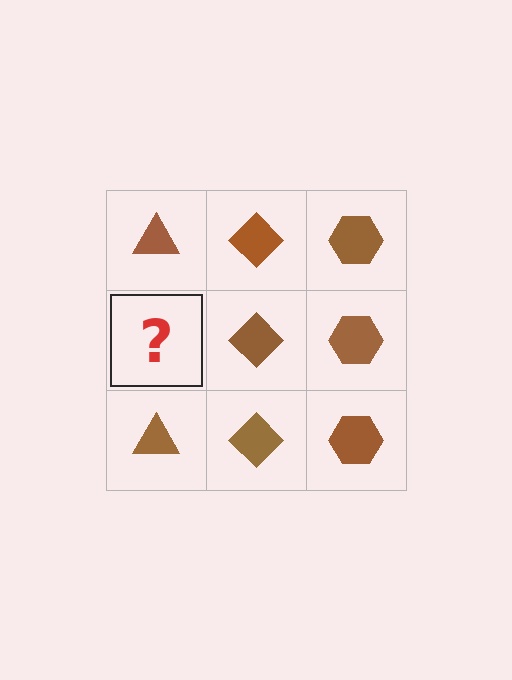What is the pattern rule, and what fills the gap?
The rule is that each column has a consistent shape. The gap should be filled with a brown triangle.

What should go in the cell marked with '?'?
The missing cell should contain a brown triangle.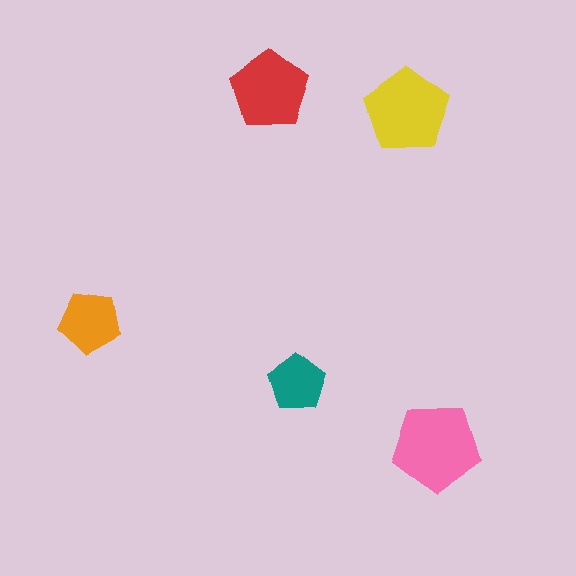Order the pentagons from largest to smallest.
the pink one, the yellow one, the red one, the orange one, the teal one.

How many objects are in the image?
There are 5 objects in the image.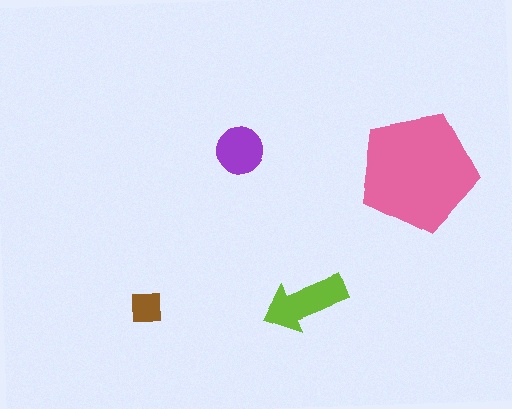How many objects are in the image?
There are 4 objects in the image.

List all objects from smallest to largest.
The brown square, the purple circle, the lime arrow, the pink pentagon.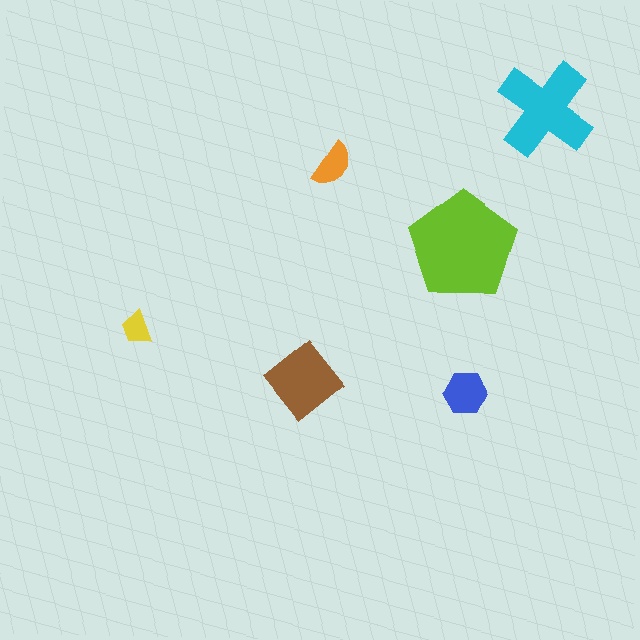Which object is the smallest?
The yellow trapezoid.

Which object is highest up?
The cyan cross is topmost.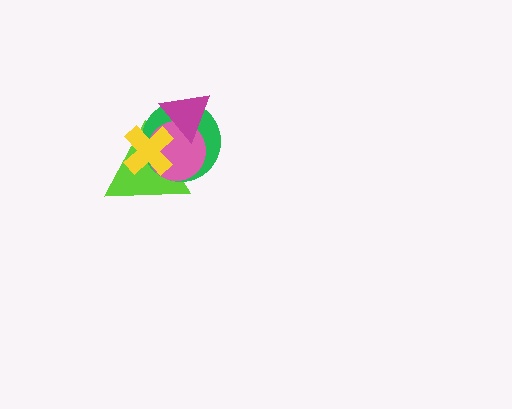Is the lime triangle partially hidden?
Yes, it is partially covered by another shape.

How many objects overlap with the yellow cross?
3 objects overlap with the yellow cross.